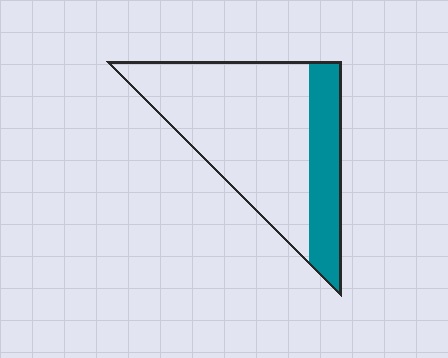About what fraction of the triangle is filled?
About one quarter (1/4).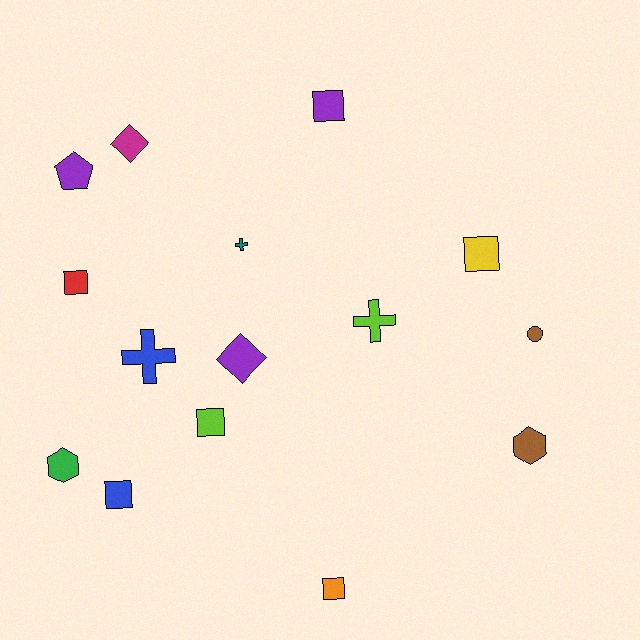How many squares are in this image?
There are 6 squares.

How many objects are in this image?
There are 15 objects.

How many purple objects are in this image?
There are 3 purple objects.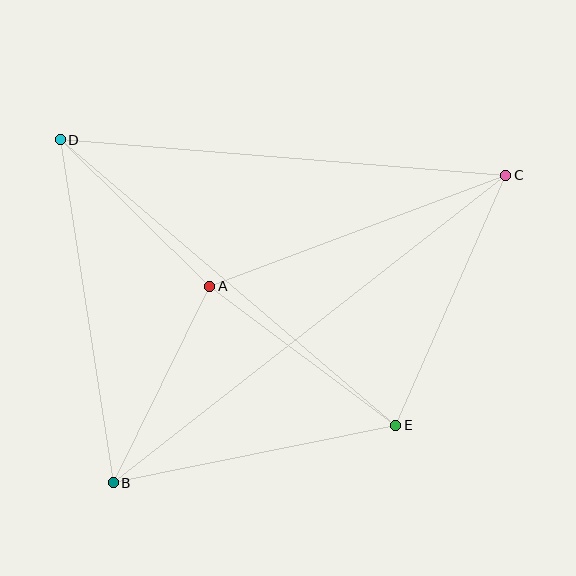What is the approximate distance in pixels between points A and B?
The distance between A and B is approximately 219 pixels.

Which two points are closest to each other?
Points A and D are closest to each other.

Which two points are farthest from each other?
Points B and C are farthest from each other.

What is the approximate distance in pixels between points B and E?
The distance between B and E is approximately 288 pixels.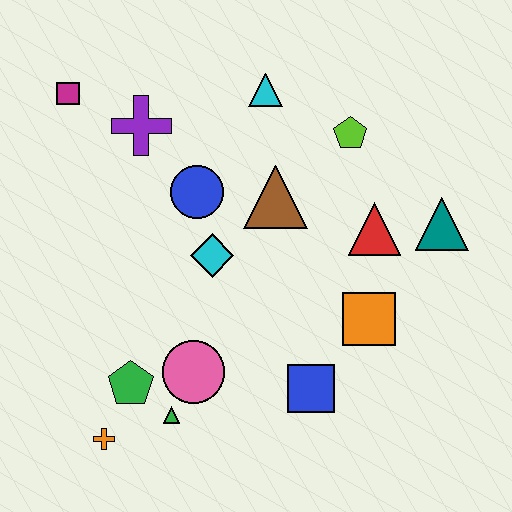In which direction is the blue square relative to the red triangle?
The blue square is below the red triangle.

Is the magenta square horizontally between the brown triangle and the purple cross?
No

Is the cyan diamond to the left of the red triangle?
Yes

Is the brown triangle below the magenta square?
Yes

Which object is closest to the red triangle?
The teal triangle is closest to the red triangle.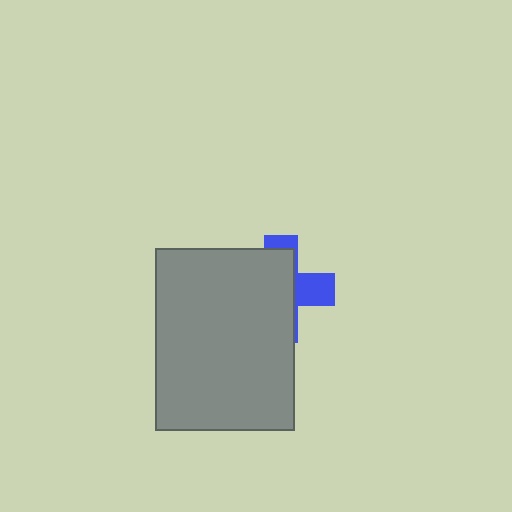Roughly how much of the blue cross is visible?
A small part of it is visible (roughly 30%).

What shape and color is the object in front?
The object in front is a gray rectangle.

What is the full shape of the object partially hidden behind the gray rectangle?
The partially hidden object is a blue cross.